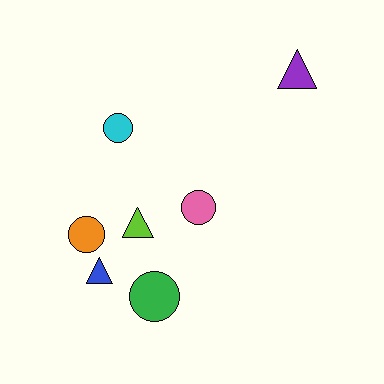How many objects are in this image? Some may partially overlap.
There are 7 objects.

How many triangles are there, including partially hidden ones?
There are 3 triangles.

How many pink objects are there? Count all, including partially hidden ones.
There is 1 pink object.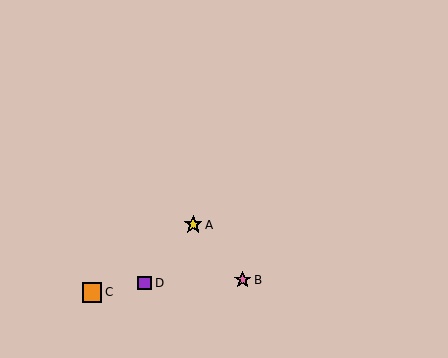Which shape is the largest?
The orange square (labeled C) is the largest.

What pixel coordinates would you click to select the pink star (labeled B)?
Click at (243, 280) to select the pink star B.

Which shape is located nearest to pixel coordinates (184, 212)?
The yellow star (labeled A) at (193, 225) is nearest to that location.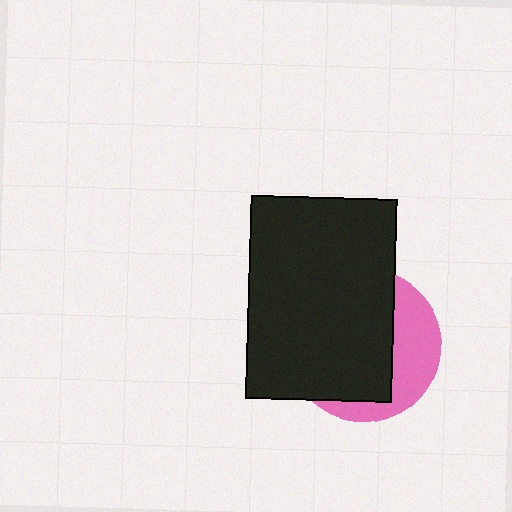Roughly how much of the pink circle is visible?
A small part of it is visible (roughly 33%).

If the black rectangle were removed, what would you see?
You would see the complete pink circle.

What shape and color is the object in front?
The object in front is a black rectangle.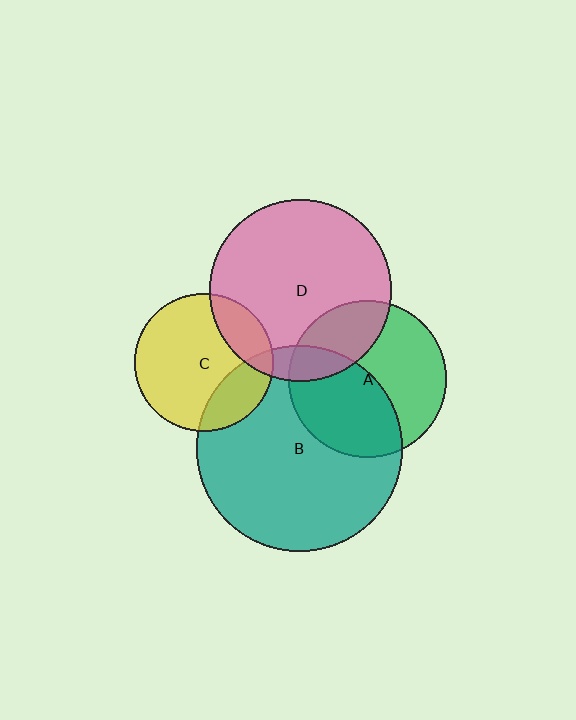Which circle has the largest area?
Circle B (teal).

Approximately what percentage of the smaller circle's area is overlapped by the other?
Approximately 25%.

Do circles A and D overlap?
Yes.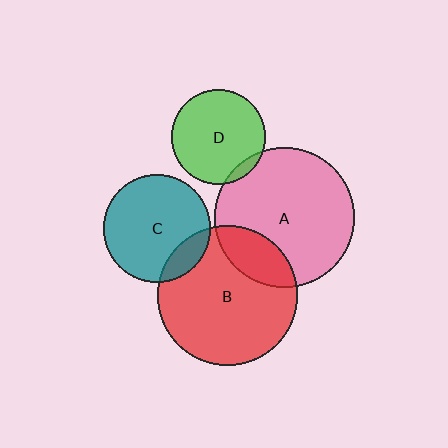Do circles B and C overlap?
Yes.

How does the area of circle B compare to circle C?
Approximately 1.7 times.